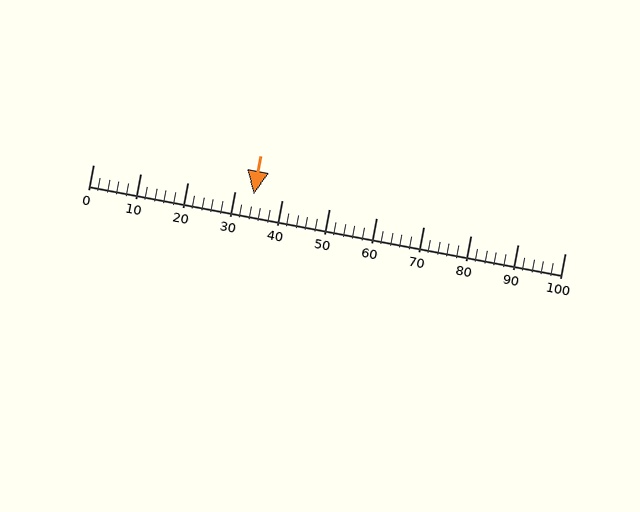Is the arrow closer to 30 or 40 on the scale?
The arrow is closer to 30.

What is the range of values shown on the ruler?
The ruler shows values from 0 to 100.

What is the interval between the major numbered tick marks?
The major tick marks are spaced 10 units apart.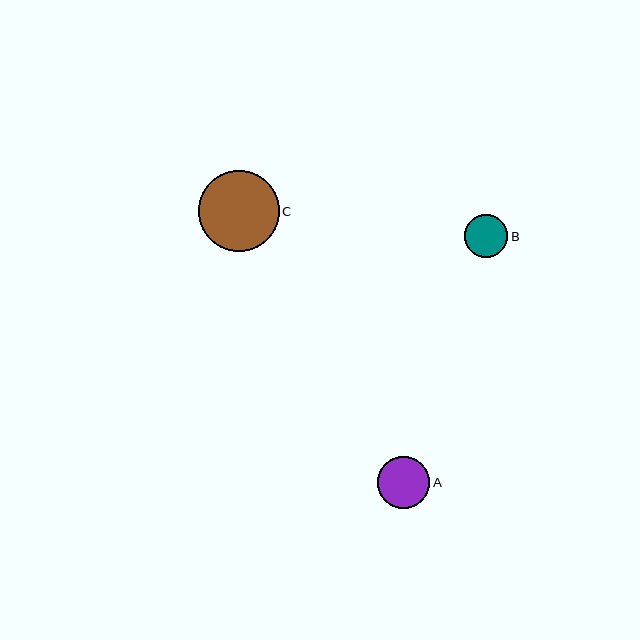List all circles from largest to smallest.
From largest to smallest: C, A, B.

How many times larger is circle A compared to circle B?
Circle A is approximately 1.2 times the size of circle B.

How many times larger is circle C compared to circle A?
Circle C is approximately 1.6 times the size of circle A.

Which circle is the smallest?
Circle B is the smallest with a size of approximately 43 pixels.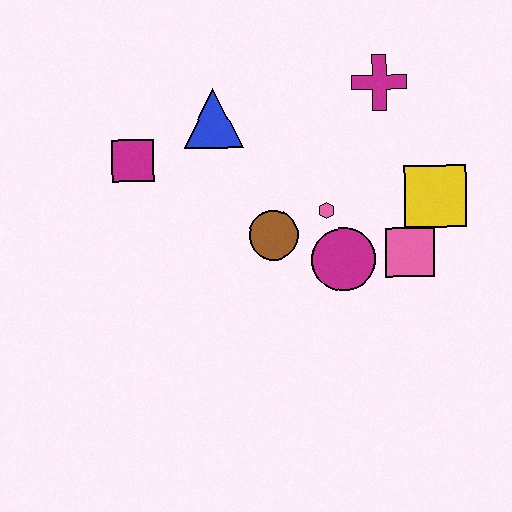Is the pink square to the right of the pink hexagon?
Yes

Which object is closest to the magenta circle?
The pink hexagon is closest to the magenta circle.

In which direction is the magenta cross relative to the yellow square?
The magenta cross is above the yellow square.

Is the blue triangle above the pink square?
Yes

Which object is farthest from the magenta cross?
The magenta square is farthest from the magenta cross.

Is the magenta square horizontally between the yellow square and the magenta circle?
No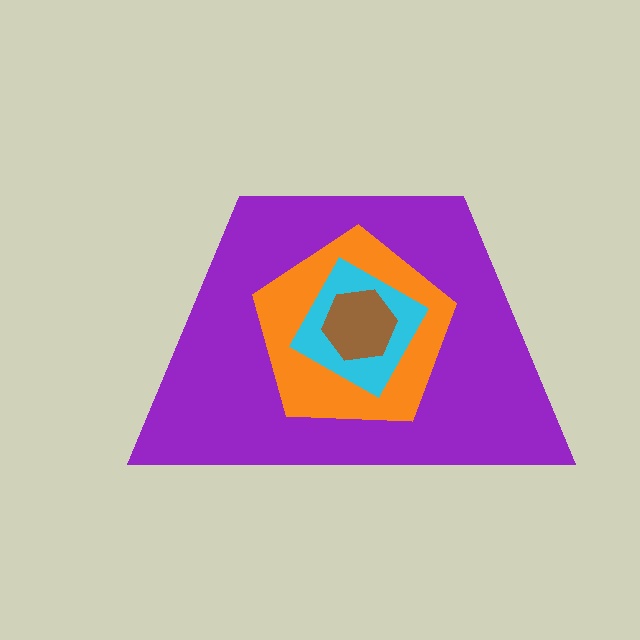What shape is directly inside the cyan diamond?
The brown hexagon.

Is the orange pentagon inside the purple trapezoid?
Yes.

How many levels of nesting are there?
4.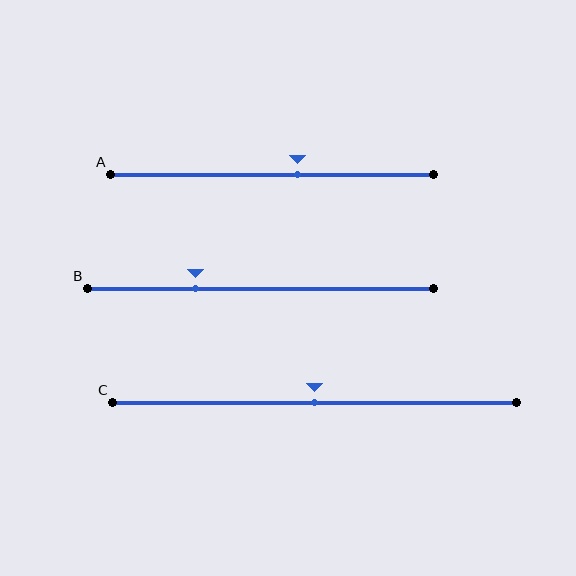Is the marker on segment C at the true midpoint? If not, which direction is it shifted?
Yes, the marker on segment C is at the true midpoint.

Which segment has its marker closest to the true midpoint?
Segment C has its marker closest to the true midpoint.